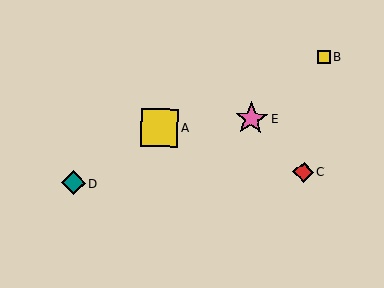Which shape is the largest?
The yellow square (labeled A) is the largest.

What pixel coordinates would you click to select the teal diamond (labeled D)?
Click at (74, 183) to select the teal diamond D.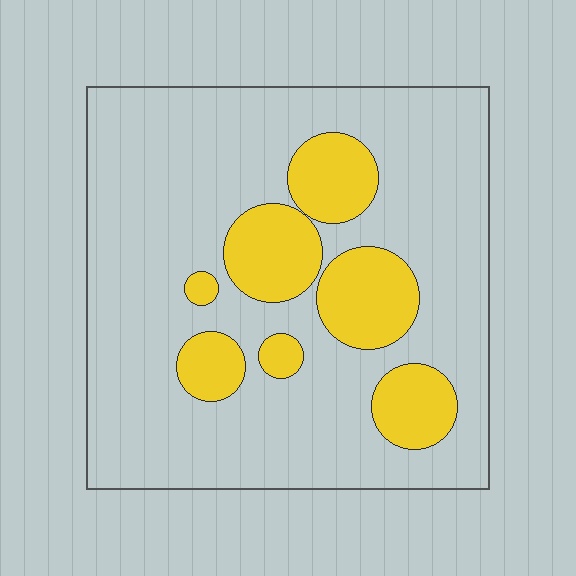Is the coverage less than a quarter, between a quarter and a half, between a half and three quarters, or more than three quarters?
Less than a quarter.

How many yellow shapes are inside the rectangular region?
7.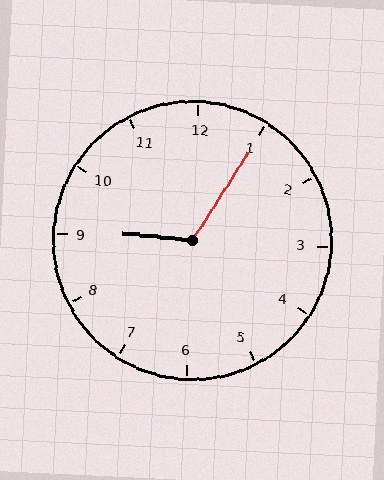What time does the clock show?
9:05.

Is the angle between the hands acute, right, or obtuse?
It is obtuse.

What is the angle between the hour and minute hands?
Approximately 118 degrees.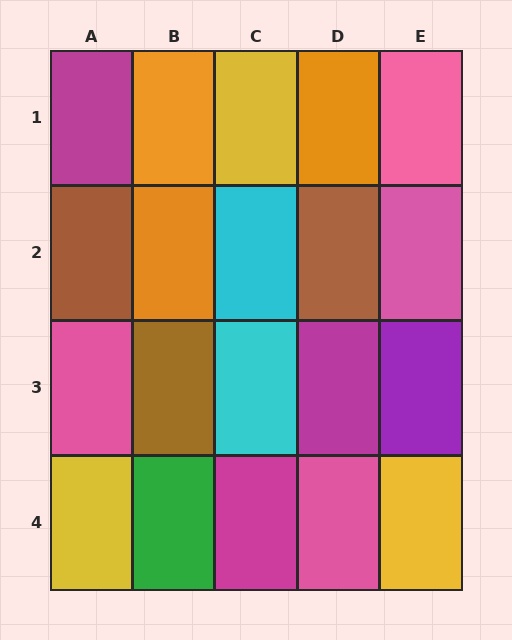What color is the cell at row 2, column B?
Orange.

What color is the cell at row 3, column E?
Purple.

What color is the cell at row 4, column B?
Green.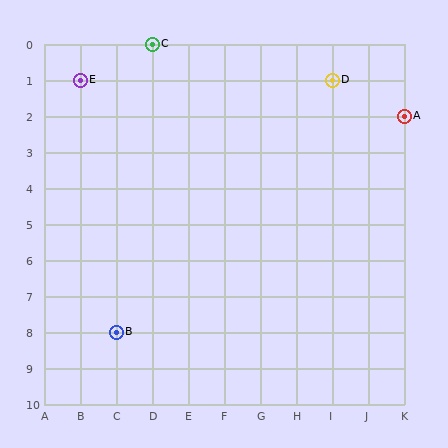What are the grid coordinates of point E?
Point E is at grid coordinates (B, 1).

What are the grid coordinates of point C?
Point C is at grid coordinates (D, 0).